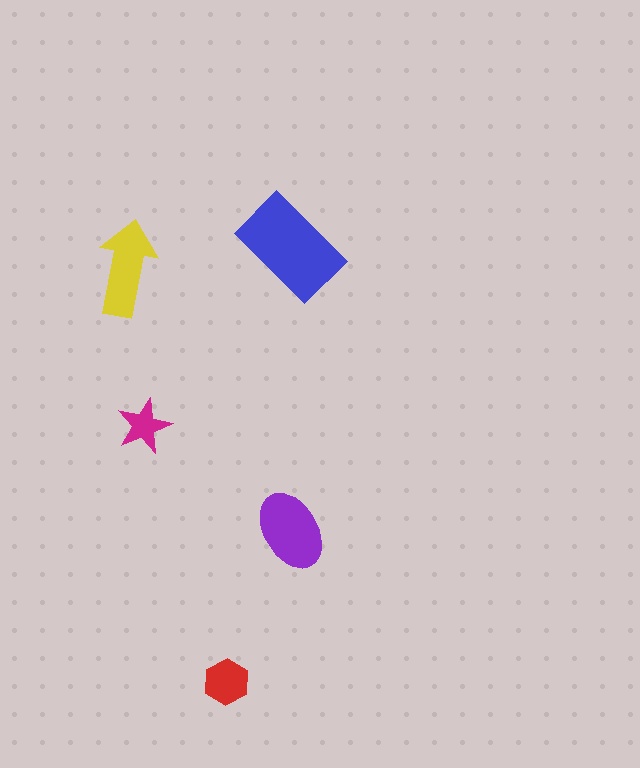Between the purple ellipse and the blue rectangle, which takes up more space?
The blue rectangle.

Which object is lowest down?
The red hexagon is bottommost.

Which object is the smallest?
The magenta star.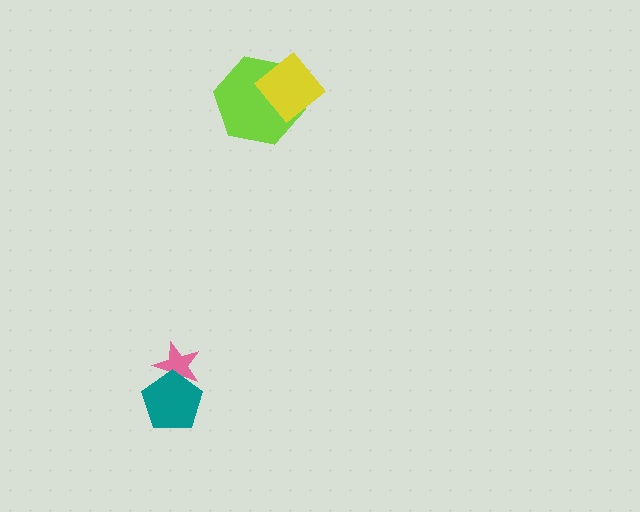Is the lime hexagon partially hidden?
Yes, it is partially covered by another shape.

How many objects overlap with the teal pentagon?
1 object overlaps with the teal pentagon.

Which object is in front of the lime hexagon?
The yellow diamond is in front of the lime hexagon.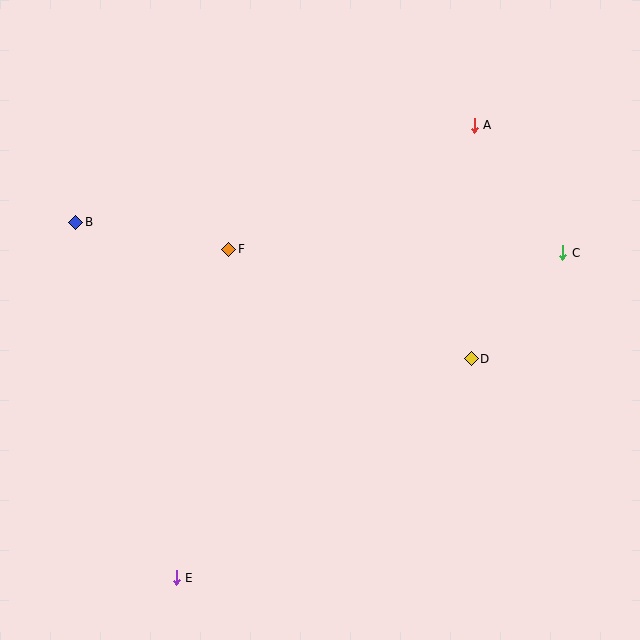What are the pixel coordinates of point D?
Point D is at (471, 359).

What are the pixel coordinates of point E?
Point E is at (176, 578).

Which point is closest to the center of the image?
Point F at (229, 249) is closest to the center.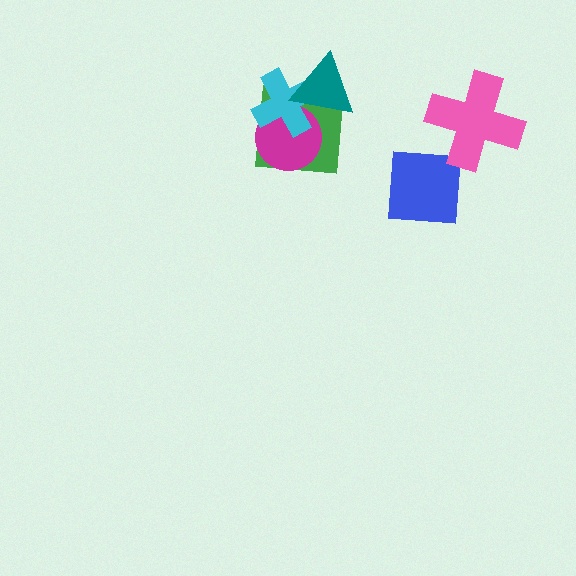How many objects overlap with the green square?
3 objects overlap with the green square.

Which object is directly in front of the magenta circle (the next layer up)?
The cyan cross is directly in front of the magenta circle.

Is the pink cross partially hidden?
No, no other shape covers it.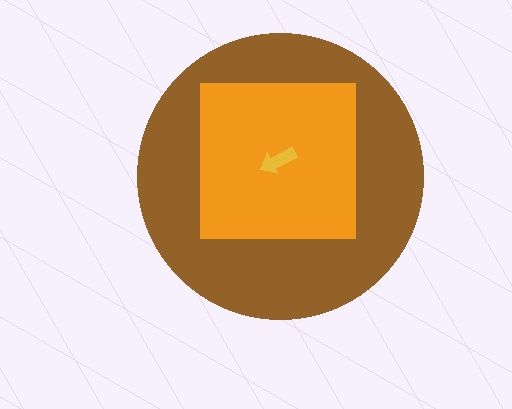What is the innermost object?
The yellow arrow.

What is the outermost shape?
The brown circle.